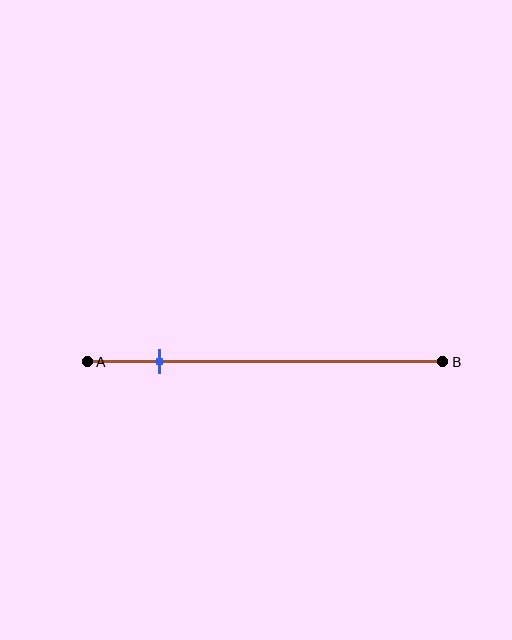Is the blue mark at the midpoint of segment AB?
No, the mark is at about 20% from A, not at the 50% midpoint.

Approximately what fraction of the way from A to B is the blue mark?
The blue mark is approximately 20% of the way from A to B.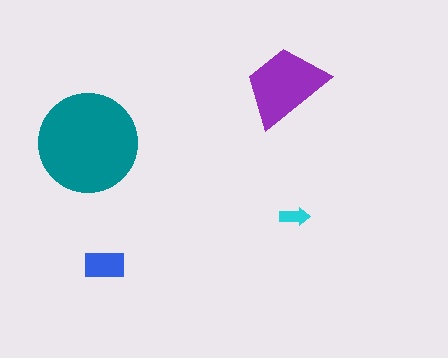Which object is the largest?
The teal circle.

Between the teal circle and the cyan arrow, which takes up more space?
The teal circle.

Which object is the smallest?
The cyan arrow.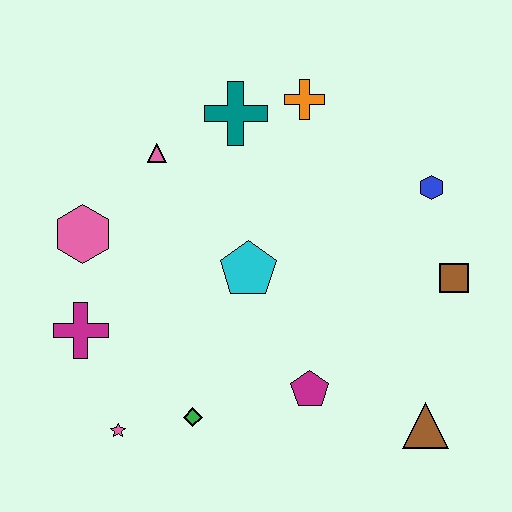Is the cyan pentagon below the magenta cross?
No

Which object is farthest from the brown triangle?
The pink hexagon is farthest from the brown triangle.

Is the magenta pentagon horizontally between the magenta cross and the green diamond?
No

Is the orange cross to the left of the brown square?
Yes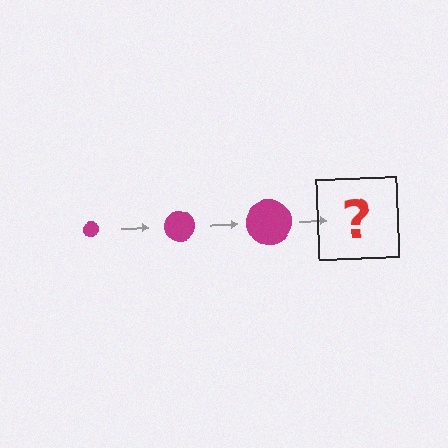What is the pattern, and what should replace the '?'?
The pattern is that the circle gets progressively larger each step. The '?' should be a magenta circle, larger than the previous one.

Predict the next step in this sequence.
The next step is a magenta circle, larger than the previous one.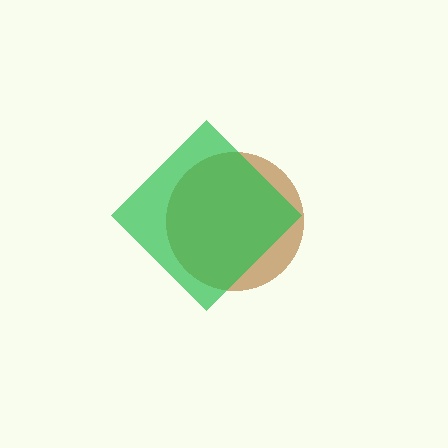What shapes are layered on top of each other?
The layered shapes are: a brown circle, a green diamond.